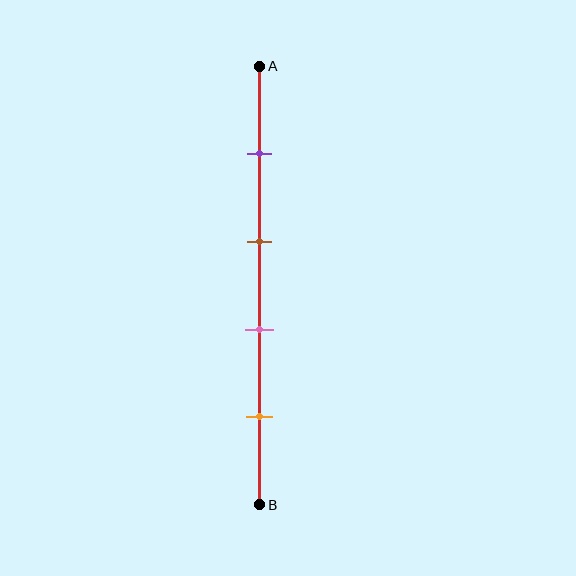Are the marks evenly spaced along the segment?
Yes, the marks are approximately evenly spaced.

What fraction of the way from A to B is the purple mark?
The purple mark is approximately 20% (0.2) of the way from A to B.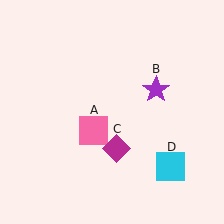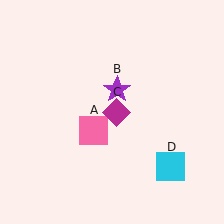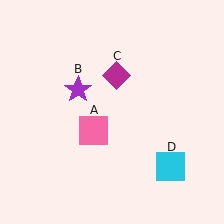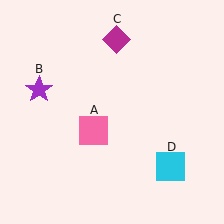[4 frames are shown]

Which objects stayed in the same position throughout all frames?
Pink square (object A) and cyan square (object D) remained stationary.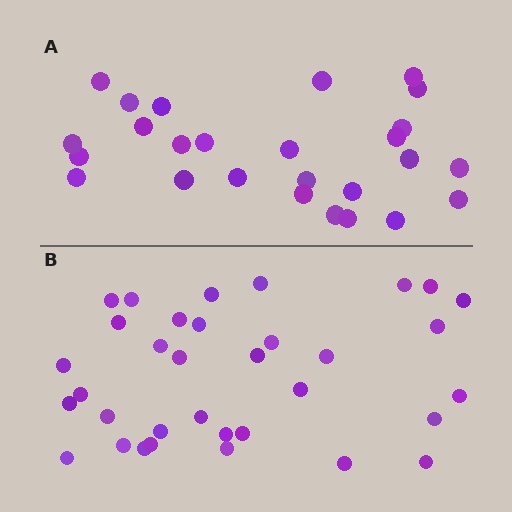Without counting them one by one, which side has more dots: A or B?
Region B (the bottom region) has more dots.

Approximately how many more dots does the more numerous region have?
Region B has roughly 8 or so more dots than region A.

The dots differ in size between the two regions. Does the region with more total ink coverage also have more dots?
No. Region A has more total ink coverage because its dots are larger, but region B actually contains more individual dots. Total area can be misleading — the number of items is what matters here.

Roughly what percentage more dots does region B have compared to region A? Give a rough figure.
About 30% more.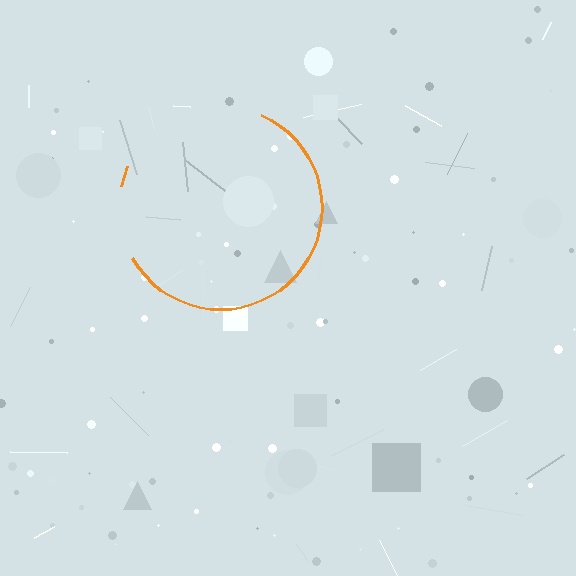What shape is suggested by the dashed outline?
The dashed outline suggests a circle.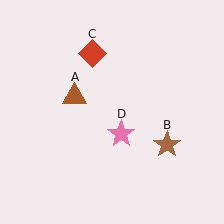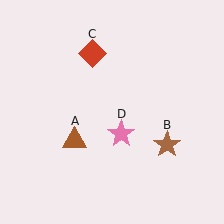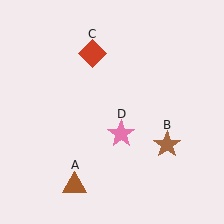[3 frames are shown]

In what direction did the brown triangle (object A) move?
The brown triangle (object A) moved down.